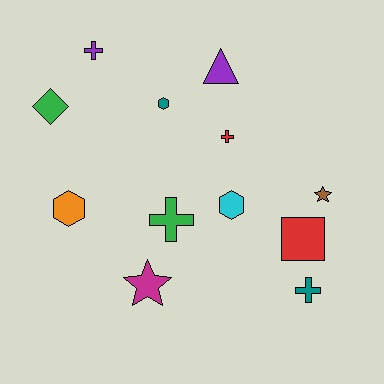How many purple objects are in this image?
There are 2 purple objects.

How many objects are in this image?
There are 12 objects.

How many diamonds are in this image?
There is 1 diamond.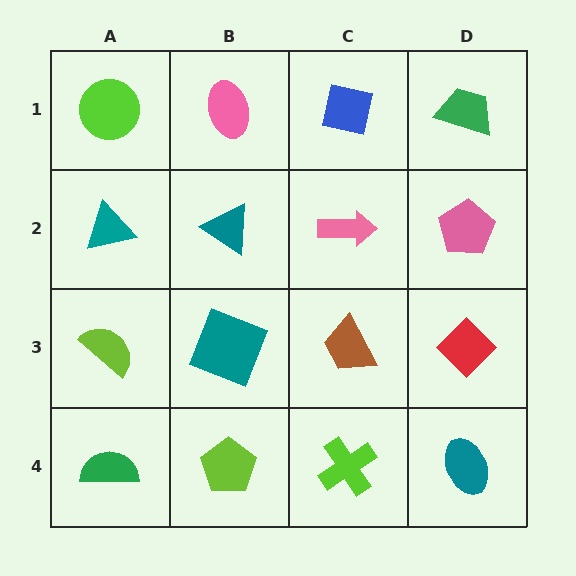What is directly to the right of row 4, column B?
A lime cross.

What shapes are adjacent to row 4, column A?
A lime semicircle (row 3, column A), a lime pentagon (row 4, column B).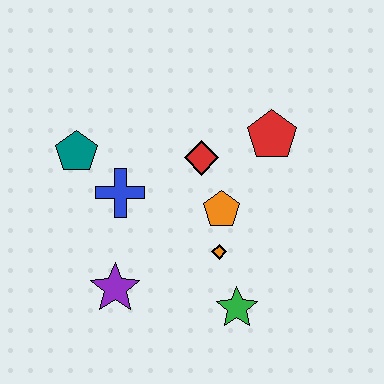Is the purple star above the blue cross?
No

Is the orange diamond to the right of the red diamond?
Yes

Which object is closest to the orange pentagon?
The orange diamond is closest to the orange pentagon.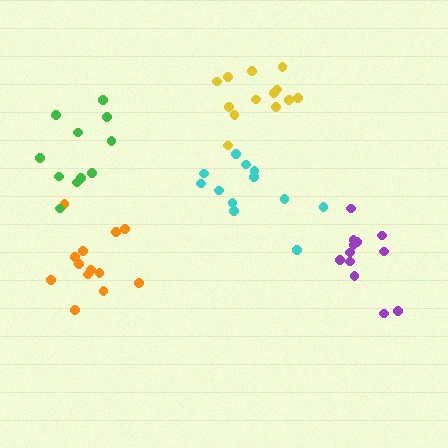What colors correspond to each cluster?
The clusters are colored: orange, cyan, green, yellow, purple.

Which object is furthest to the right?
The purple cluster is rightmost.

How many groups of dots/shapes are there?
There are 5 groups.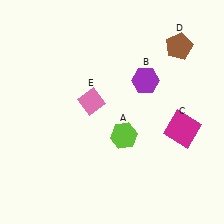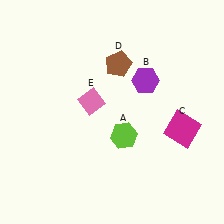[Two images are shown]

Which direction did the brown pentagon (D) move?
The brown pentagon (D) moved left.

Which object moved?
The brown pentagon (D) moved left.